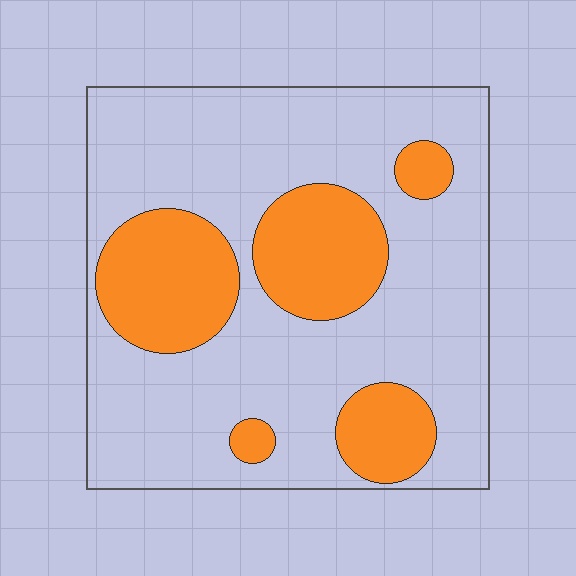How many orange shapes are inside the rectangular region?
5.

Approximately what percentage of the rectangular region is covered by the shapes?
Approximately 25%.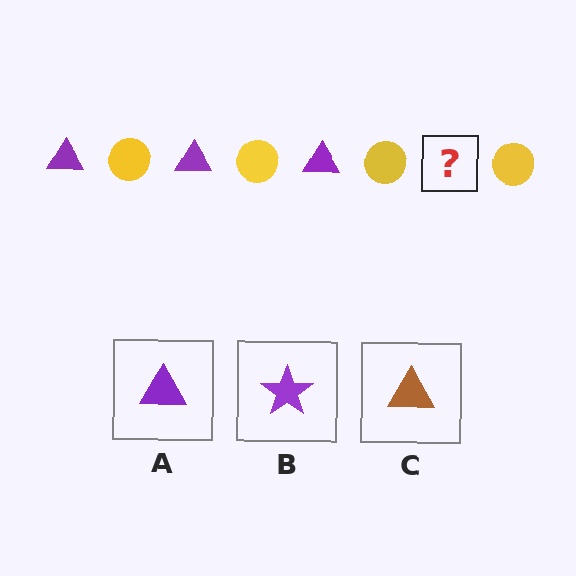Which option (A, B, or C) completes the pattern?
A.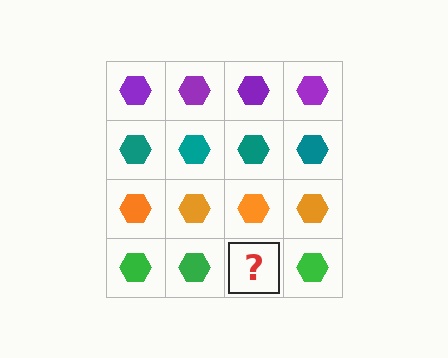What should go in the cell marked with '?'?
The missing cell should contain a green hexagon.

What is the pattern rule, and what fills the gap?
The rule is that each row has a consistent color. The gap should be filled with a green hexagon.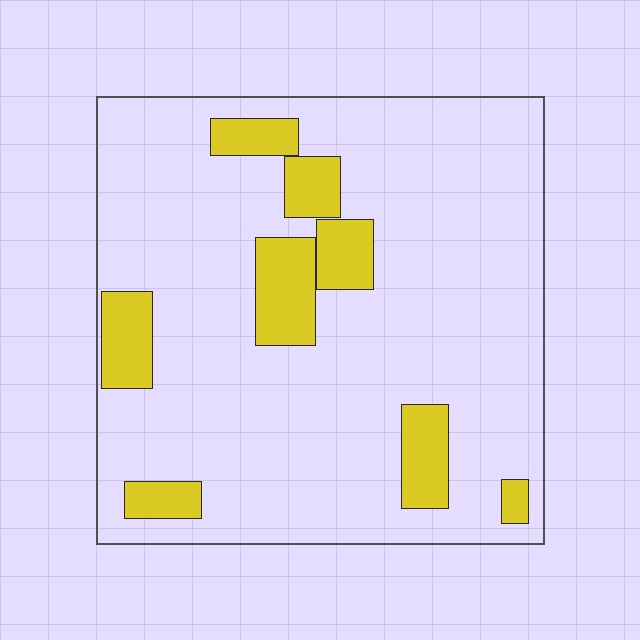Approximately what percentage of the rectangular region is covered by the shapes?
Approximately 15%.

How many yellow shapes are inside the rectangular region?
8.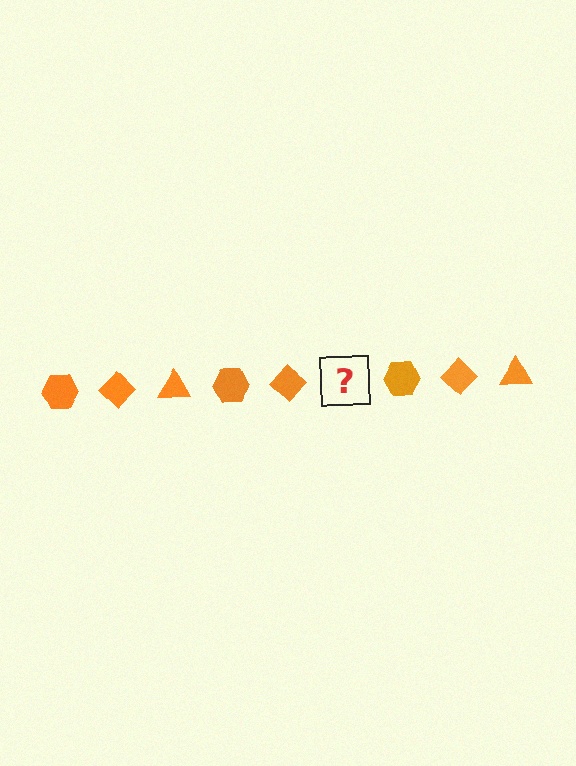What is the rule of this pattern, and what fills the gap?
The rule is that the pattern cycles through hexagon, diamond, triangle shapes in orange. The gap should be filled with an orange triangle.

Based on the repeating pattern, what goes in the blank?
The blank should be an orange triangle.